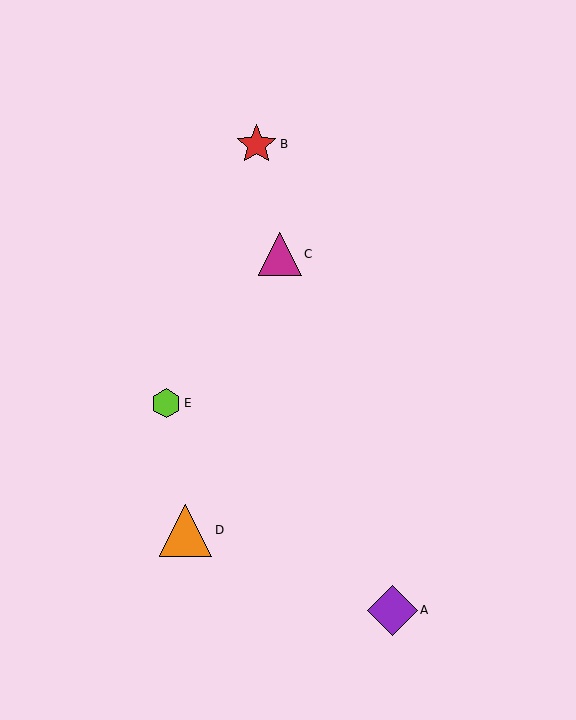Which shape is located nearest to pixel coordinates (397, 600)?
The purple diamond (labeled A) at (393, 610) is nearest to that location.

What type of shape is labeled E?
Shape E is a lime hexagon.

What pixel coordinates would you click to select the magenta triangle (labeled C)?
Click at (280, 254) to select the magenta triangle C.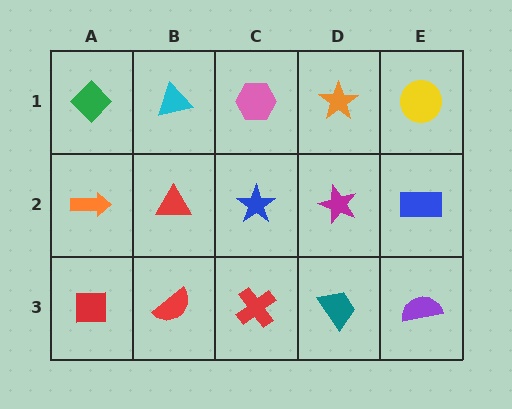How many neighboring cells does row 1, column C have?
3.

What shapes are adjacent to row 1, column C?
A blue star (row 2, column C), a cyan triangle (row 1, column B), an orange star (row 1, column D).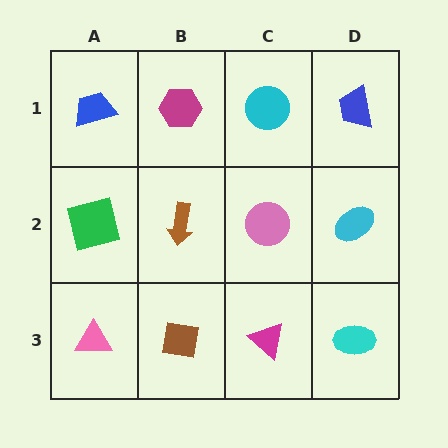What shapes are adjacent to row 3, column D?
A cyan ellipse (row 2, column D), a magenta triangle (row 3, column C).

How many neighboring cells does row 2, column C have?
4.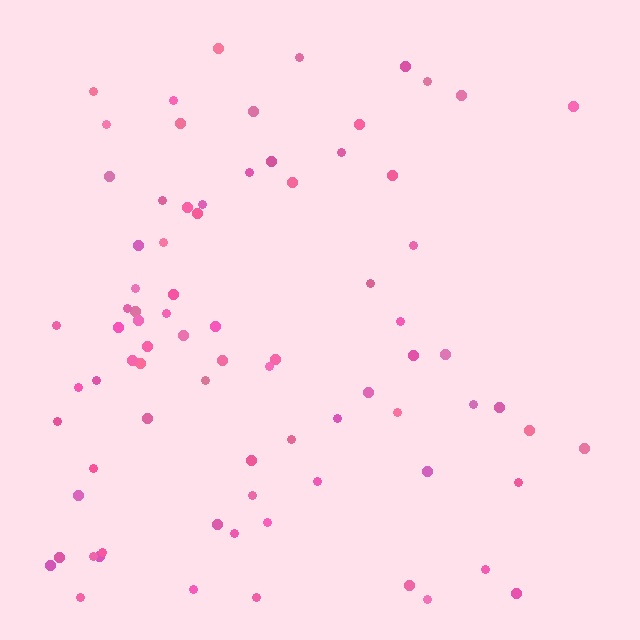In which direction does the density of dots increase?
From right to left, with the left side densest.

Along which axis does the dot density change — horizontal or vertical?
Horizontal.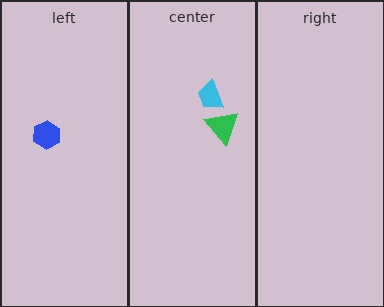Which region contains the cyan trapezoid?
The center region.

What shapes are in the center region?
The green triangle, the cyan trapezoid.